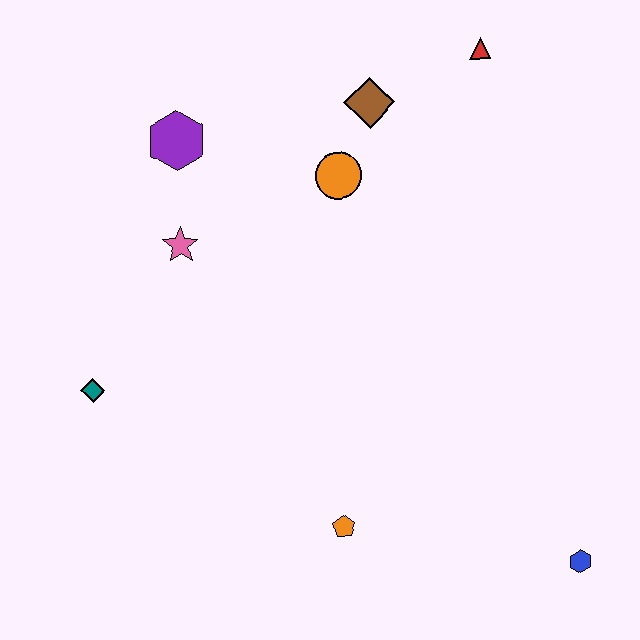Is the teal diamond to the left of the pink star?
Yes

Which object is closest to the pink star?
The purple hexagon is closest to the pink star.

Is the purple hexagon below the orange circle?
No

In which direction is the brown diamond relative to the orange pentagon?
The brown diamond is above the orange pentagon.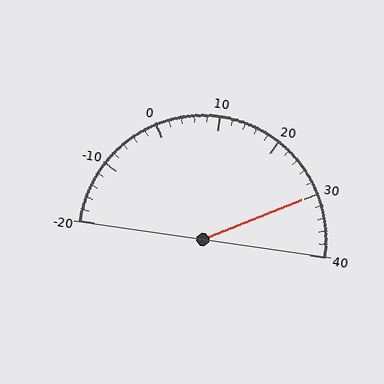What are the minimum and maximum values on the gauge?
The gauge ranges from -20 to 40.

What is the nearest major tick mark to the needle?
The nearest major tick mark is 30.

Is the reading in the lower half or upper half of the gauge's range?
The reading is in the upper half of the range (-20 to 40).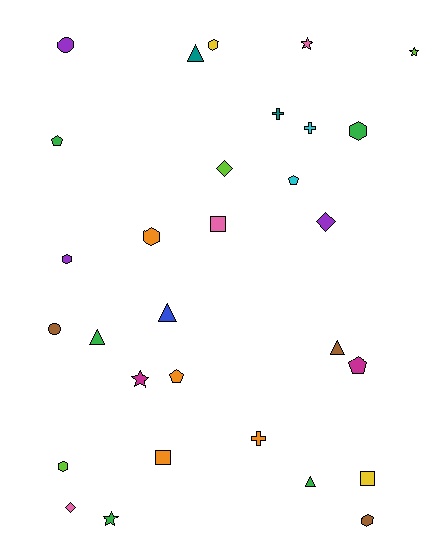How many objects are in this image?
There are 30 objects.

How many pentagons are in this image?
There are 4 pentagons.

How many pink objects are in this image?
There are 3 pink objects.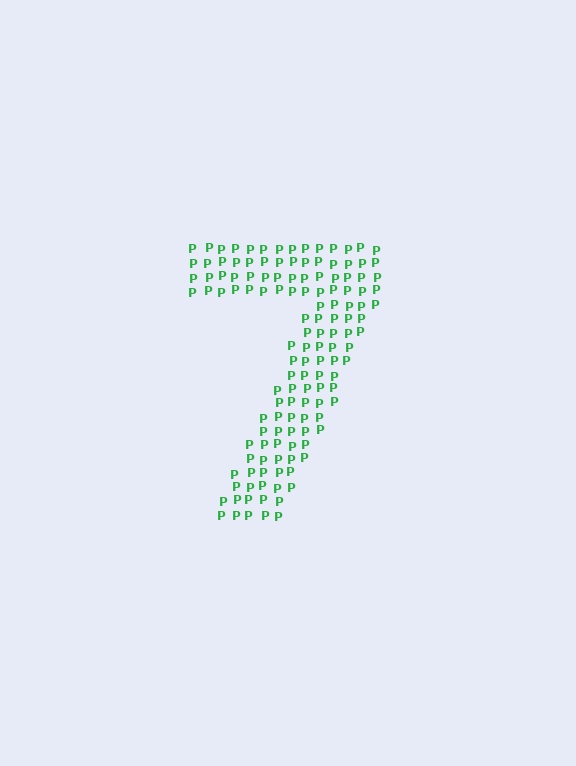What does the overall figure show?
The overall figure shows the digit 7.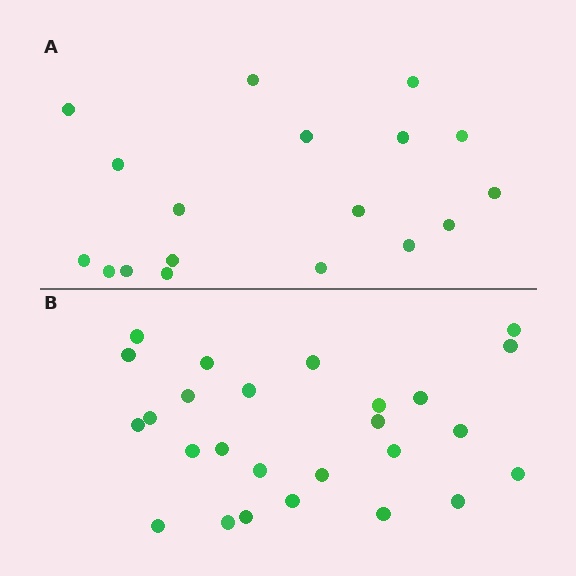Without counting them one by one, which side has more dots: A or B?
Region B (the bottom region) has more dots.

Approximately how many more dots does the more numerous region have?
Region B has roughly 8 or so more dots than region A.